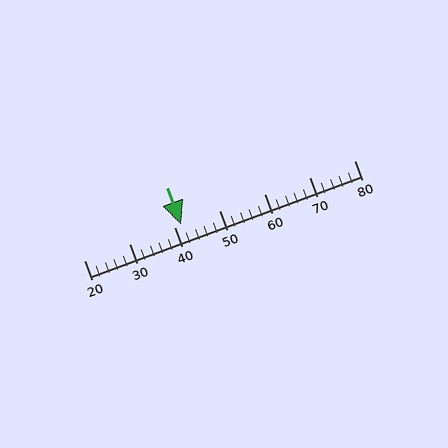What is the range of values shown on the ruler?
The ruler shows values from 20 to 80.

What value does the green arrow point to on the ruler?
The green arrow points to approximately 42.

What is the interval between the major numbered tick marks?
The major tick marks are spaced 10 units apart.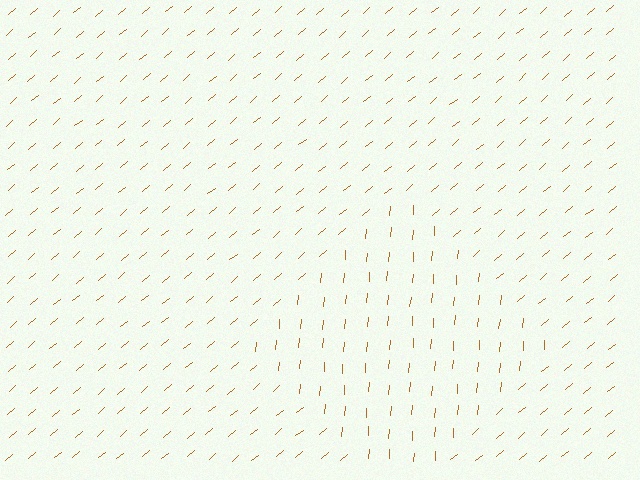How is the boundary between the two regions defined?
The boundary is defined purely by a change in line orientation (approximately 45 degrees difference). All lines are the same color and thickness.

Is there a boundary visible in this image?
Yes, there is a texture boundary formed by a change in line orientation.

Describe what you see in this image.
The image is filled with small brown line segments. A diamond region in the image has lines oriented differently from the surrounding lines, creating a visible texture boundary.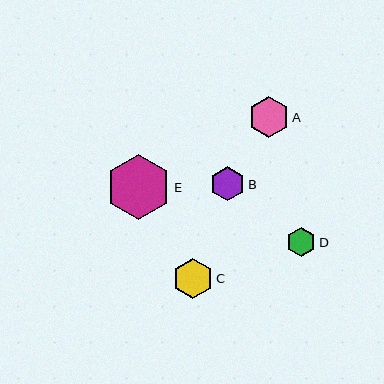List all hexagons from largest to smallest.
From largest to smallest: E, A, C, B, D.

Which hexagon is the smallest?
Hexagon D is the smallest with a size of approximately 29 pixels.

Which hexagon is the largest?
Hexagon E is the largest with a size of approximately 65 pixels.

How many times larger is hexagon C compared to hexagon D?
Hexagon C is approximately 1.4 times the size of hexagon D.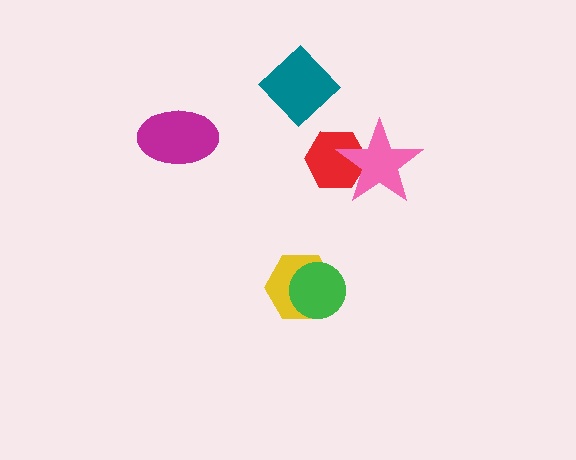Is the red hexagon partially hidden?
Yes, it is partially covered by another shape.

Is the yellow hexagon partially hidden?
Yes, it is partially covered by another shape.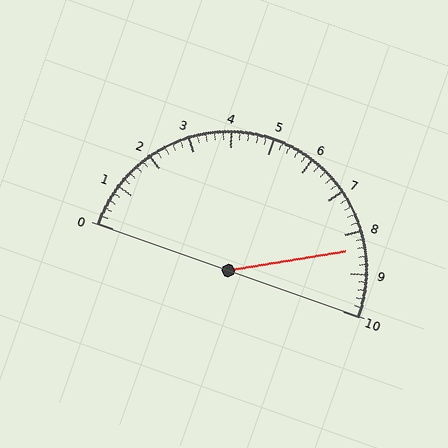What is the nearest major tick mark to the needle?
The nearest major tick mark is 8.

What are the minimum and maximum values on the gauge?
The gauge ranges from 0 to 10.